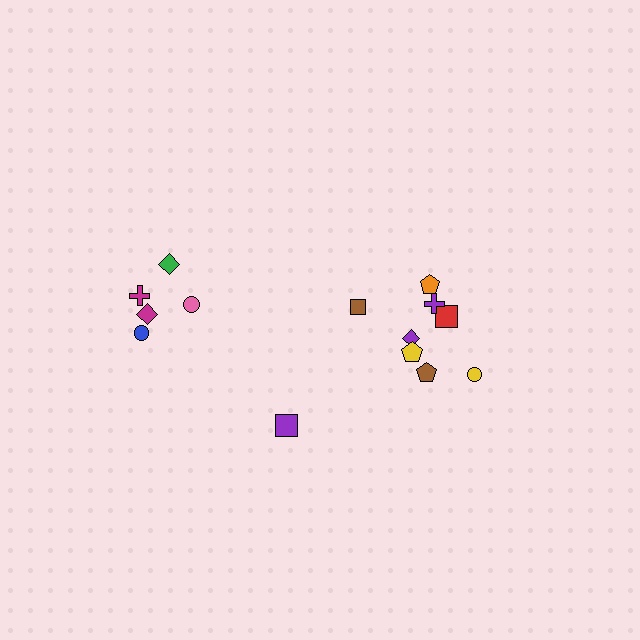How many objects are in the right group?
There are 8 objects.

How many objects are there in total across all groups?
There are 14 objects.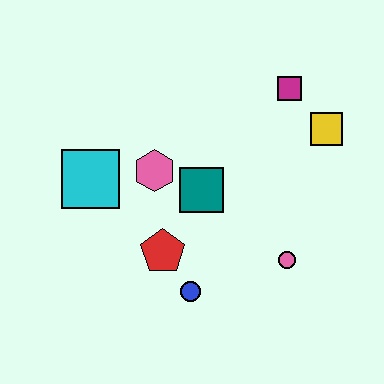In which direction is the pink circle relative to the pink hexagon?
The pink circle is to the right of the pink hexagon.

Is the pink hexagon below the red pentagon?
No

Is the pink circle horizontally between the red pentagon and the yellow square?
Yes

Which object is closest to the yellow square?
The magenta square is closest to the yellow square.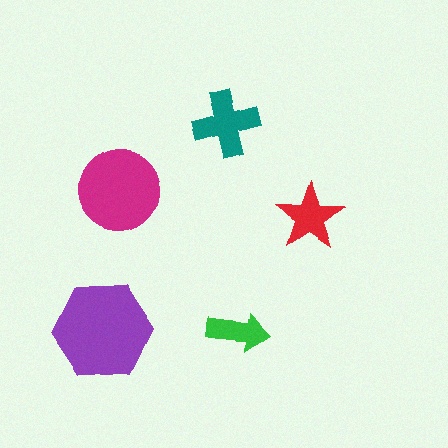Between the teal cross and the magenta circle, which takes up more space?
The magenta circle.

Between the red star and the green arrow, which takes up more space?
The red star.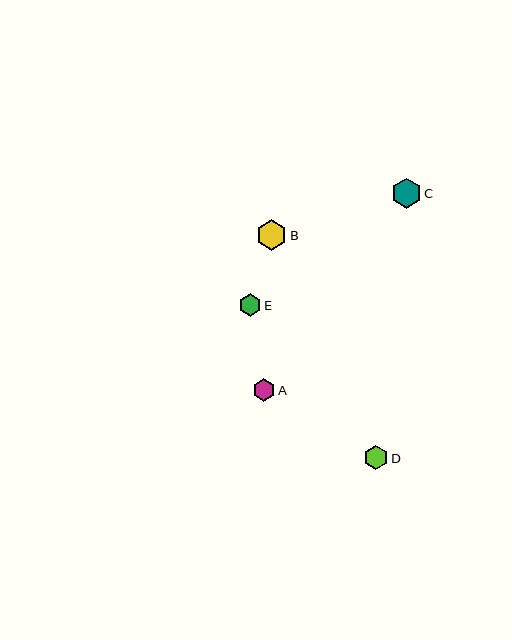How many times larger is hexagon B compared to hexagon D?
Hexagon B is approximately 1.3 times the size of hexagon D.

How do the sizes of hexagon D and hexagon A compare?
Hexagon D and hexagon A are approximately the same size.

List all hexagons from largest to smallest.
From largest to smallest: B, C, D, E, A.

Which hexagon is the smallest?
Hexagon A is the smallest with a size of approximately 23 pixels.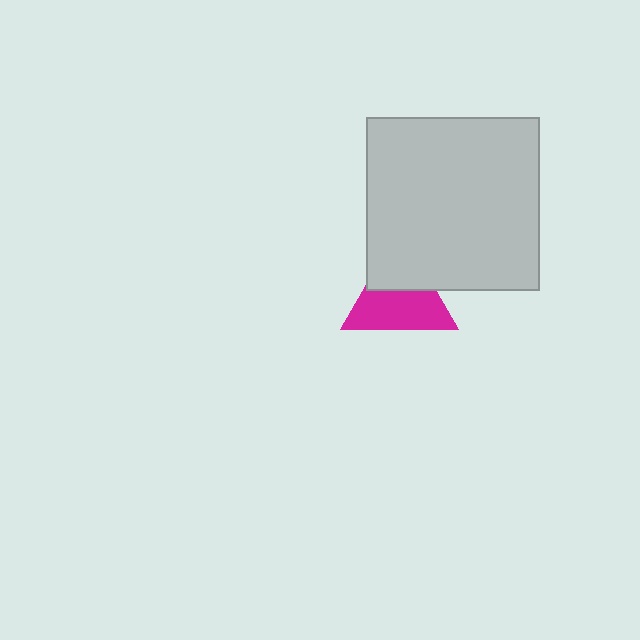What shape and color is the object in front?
The object in front is a light gray square.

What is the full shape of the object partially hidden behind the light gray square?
The partially hidden object is a magenta triangle.